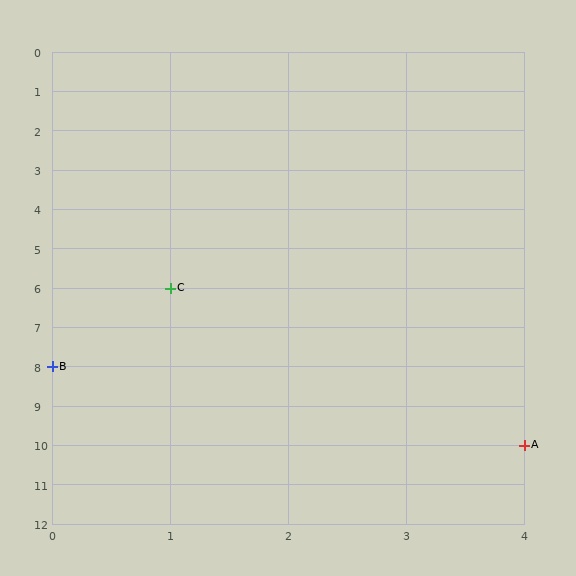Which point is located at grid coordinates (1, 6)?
Point C is at (1, 6).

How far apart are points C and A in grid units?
Points C and A are 3 columns and 4 rows apart (about 5.0 grid units diagonally).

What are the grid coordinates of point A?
Point A is at grid coordinates (4, 10).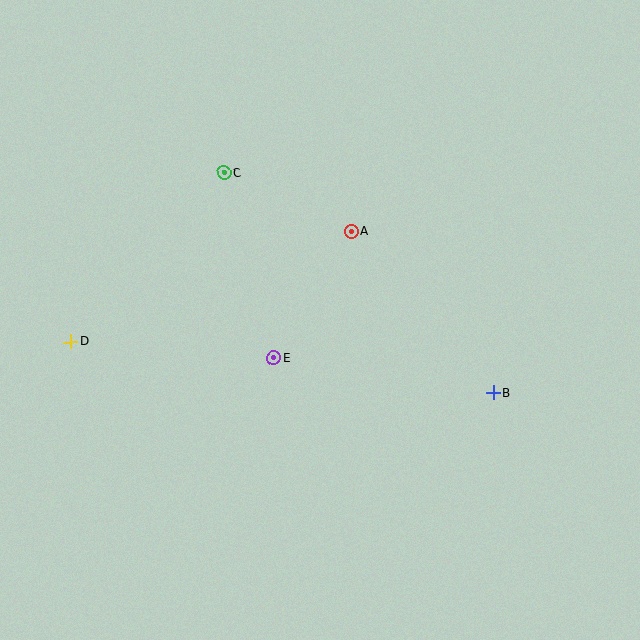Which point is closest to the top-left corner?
Point C is closest to the top-left corner.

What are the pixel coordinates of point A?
Point A is at (351, 231).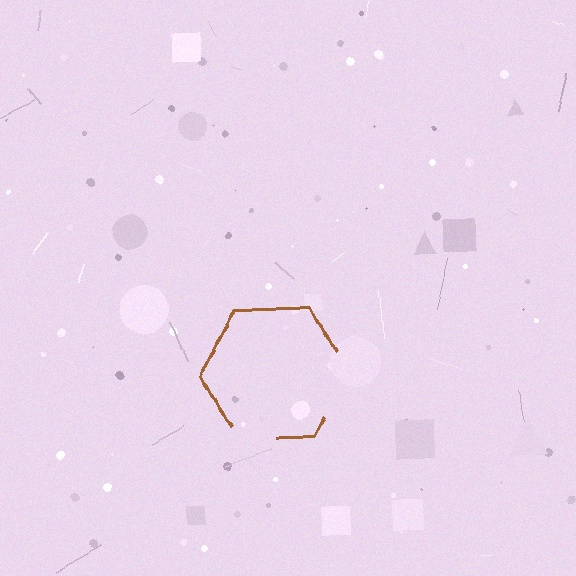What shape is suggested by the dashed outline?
The dashed outline suggests a hexagon.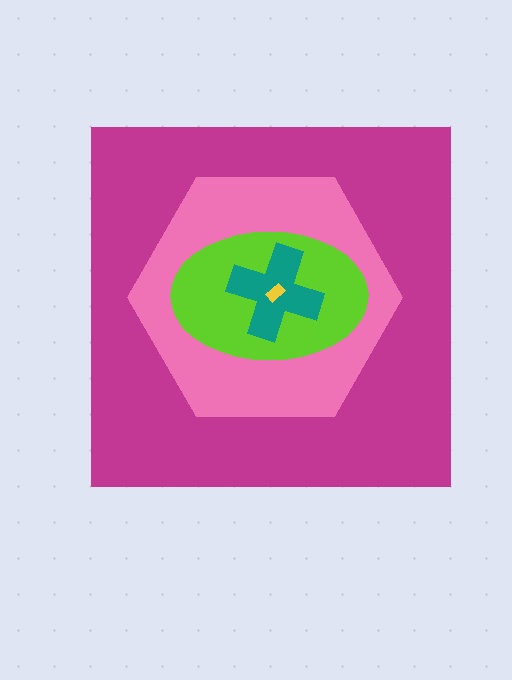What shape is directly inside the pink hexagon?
The lime ellipse.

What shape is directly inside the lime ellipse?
The teal cross.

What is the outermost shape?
The magenta square.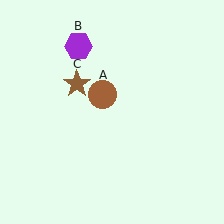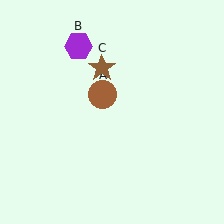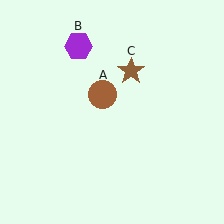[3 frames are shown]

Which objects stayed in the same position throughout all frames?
Brown circle (object A) and purple hexagon (object B) remained stationary.